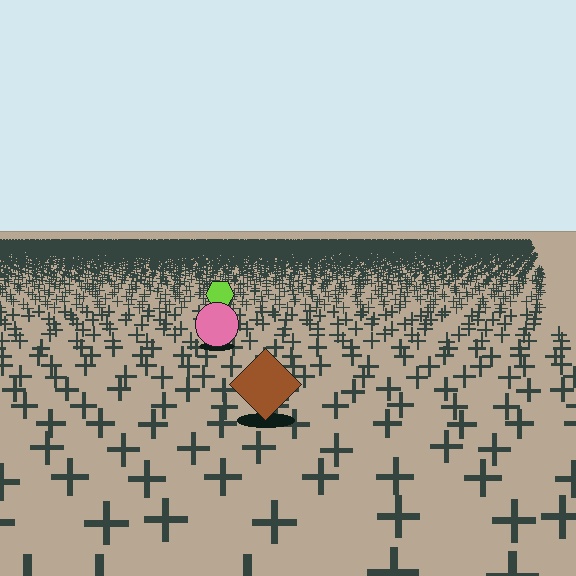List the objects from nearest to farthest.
From nearest to farthest: the brown diamond, the pink circle, the lime hexagon.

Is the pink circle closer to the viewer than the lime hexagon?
Yes. The pink circle is closer — you can tell from the texture gradient: the ground texture is coarser near it.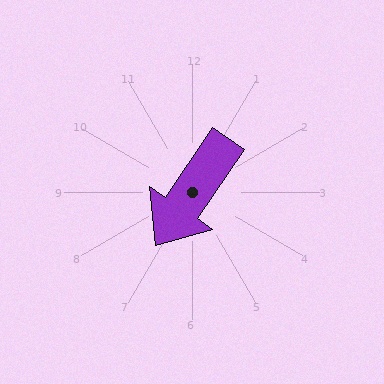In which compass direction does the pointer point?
Southwest.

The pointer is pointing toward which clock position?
Roughly 7 o'clock.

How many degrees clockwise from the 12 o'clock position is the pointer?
Approximately 214 degrees.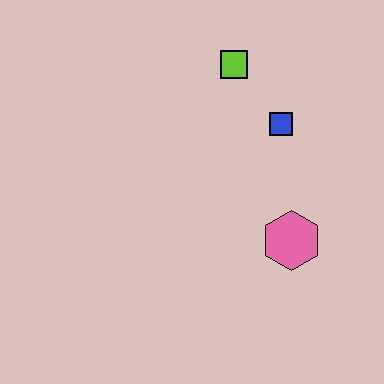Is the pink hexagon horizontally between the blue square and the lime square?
No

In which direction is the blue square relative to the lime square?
The blue square is below the lime square.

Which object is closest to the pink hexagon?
The blue square is closest to the pink hexagon.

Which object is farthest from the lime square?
The pink hexagon is farthest from the lime square.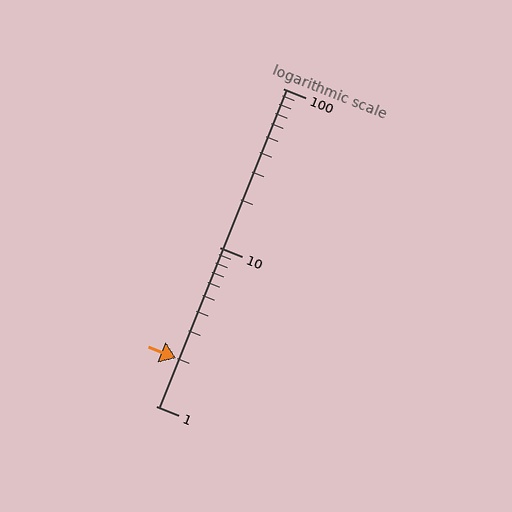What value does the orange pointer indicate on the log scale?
The pointer indicates approximately 2.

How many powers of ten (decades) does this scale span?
The scale spans 2 decades, from 1 to 100.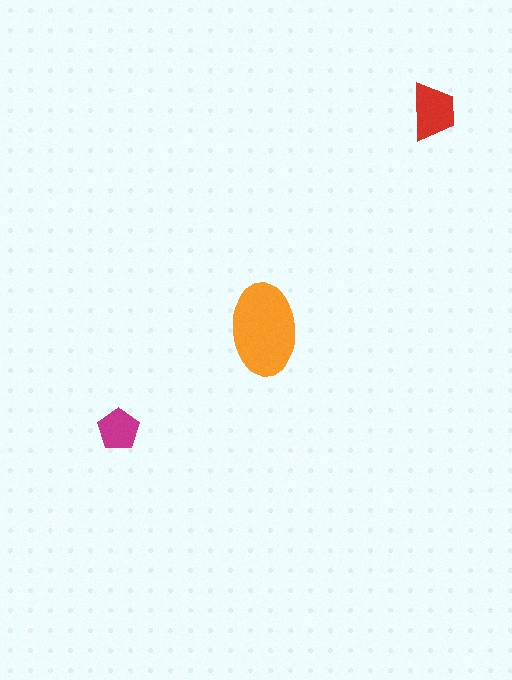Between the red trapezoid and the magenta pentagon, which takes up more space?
The red trapezoid.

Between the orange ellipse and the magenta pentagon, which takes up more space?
The orange ellipse.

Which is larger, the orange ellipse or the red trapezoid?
The orange ellipse.